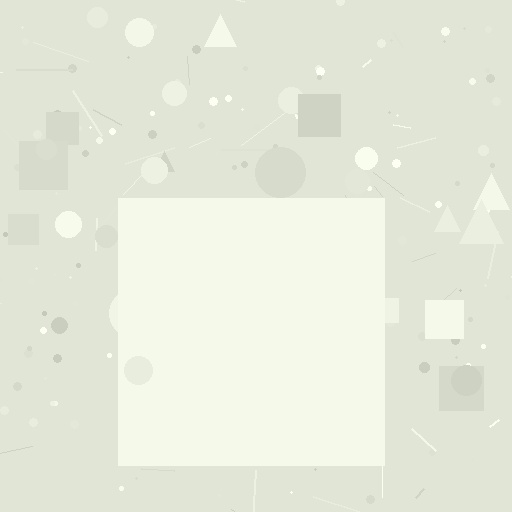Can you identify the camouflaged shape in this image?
The camouflaged shape is a square.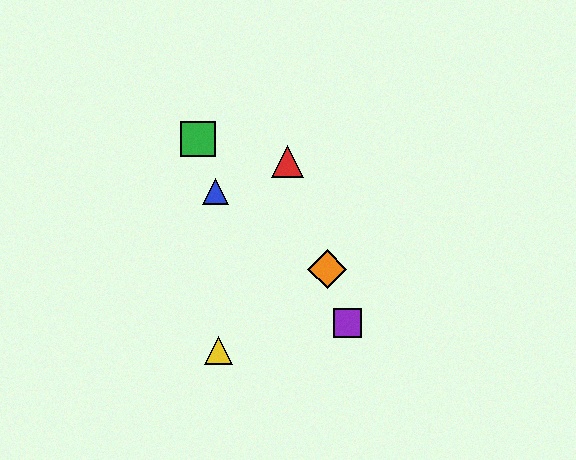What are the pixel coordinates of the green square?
The green square is at (198, 139).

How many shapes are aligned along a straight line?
3 shapes (the red triangle, the purple square, the orange diamond) are aligned along a straight line.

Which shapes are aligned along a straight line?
The red triangle, the purple square, the orange diamond are aligned along a straight line.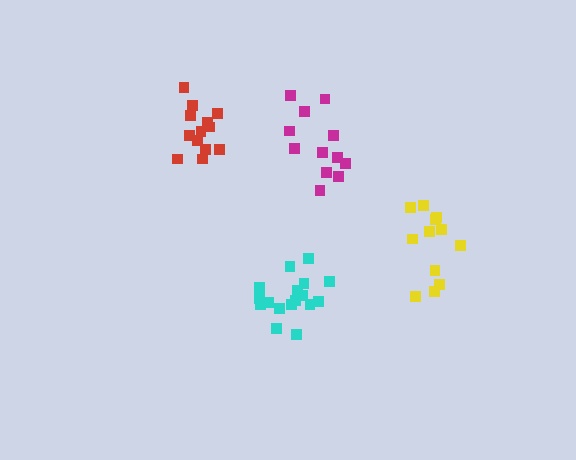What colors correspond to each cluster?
The clusters are colored: yellow, cyan, magenta, red.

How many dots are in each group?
Group 1: 12 dots, Group 2: 17 dots, Group 3: 12 dots, Group 4: 14 dots (55 total).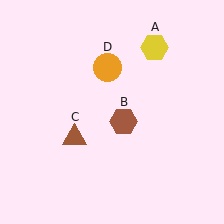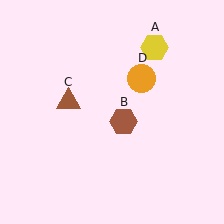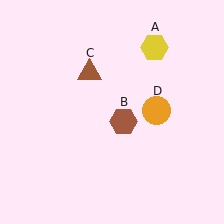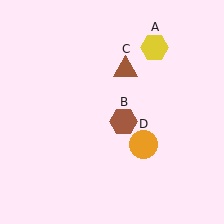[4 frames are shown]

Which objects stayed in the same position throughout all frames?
Yellow hexagon (object A) and brown hexagon (object B) remained stationary.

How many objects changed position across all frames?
2 objects changed position: brown triangle (object C), orange circle (object D).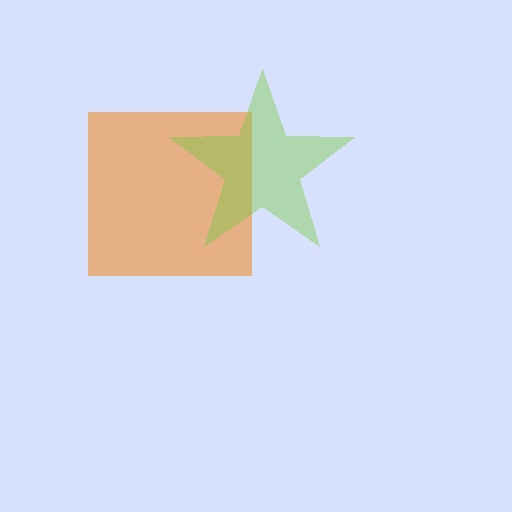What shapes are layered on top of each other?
The layered shapes are: an orange square, a lime star.